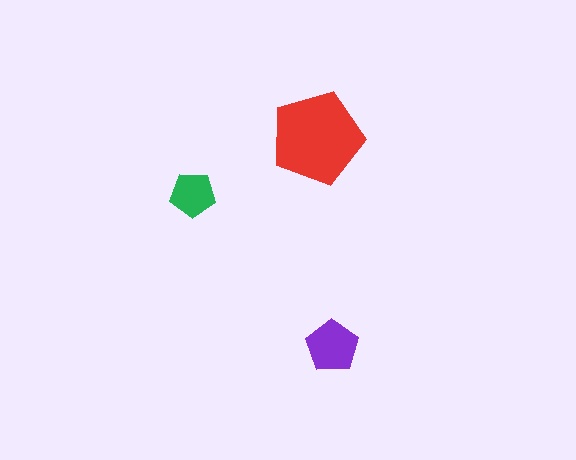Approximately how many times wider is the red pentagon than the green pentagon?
About 2 times wider.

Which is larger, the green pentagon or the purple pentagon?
The purple one.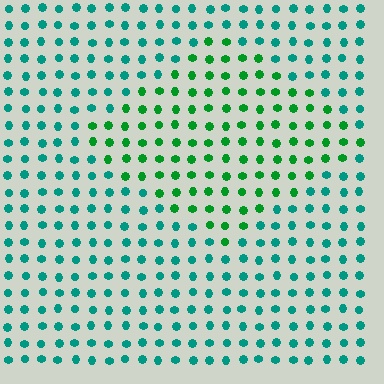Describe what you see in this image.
The image is filled with small teal elements in a uniform arrangement. A diamond-shaped region is visible where the elements are tinted to a slightly different hue, forming a subtle color boundary.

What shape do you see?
I see a diamond.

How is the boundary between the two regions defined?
The boundary is defined purely by a slight shift in hue (about 38 degrees). Spacing, size, and orientation are identical on both sides.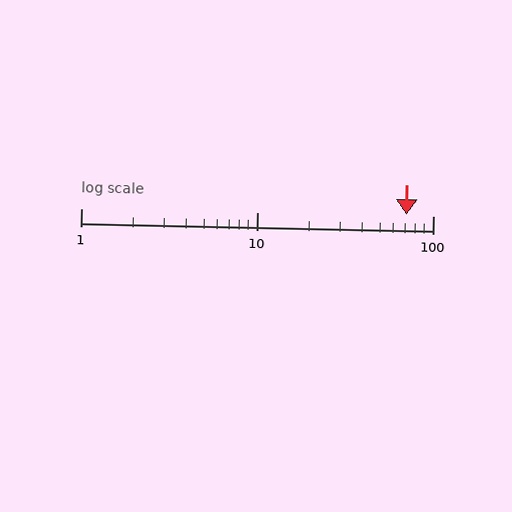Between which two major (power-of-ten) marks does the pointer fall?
The pointer is between 10 and 100.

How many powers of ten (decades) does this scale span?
The scale spans 2 decades, from 1 to 100.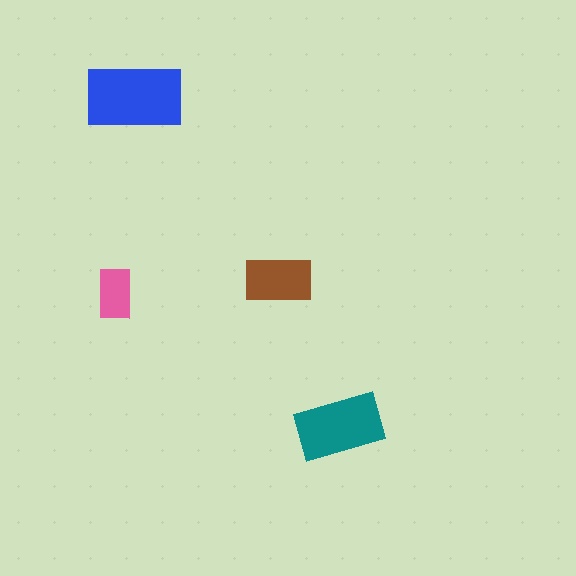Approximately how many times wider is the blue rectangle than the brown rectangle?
About 1.5 times wider.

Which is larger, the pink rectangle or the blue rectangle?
The blue one.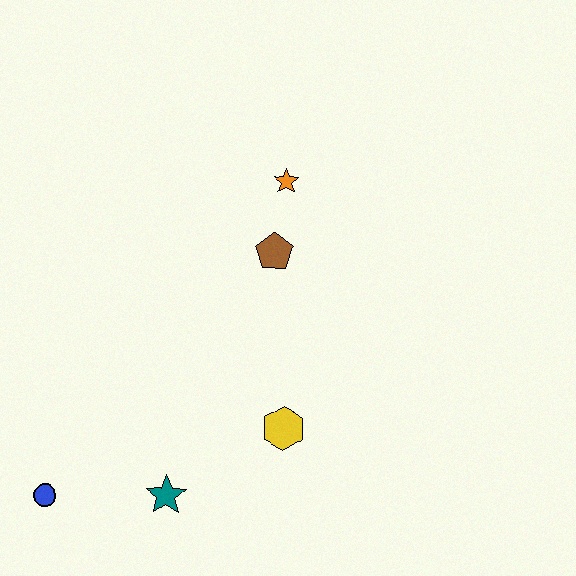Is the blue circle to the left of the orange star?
Yes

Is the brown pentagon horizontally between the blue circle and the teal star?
No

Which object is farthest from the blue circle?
The orange star is farthest from the blue circle.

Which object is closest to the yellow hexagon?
The teal star is closest to the yellow hexagon.